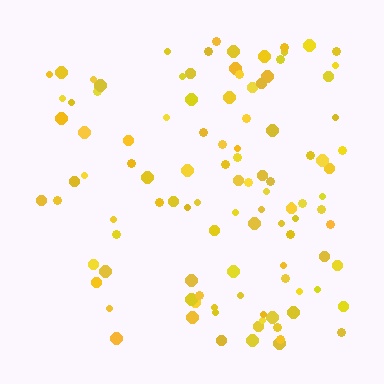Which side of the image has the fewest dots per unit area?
The left.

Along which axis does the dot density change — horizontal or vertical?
Horizontal.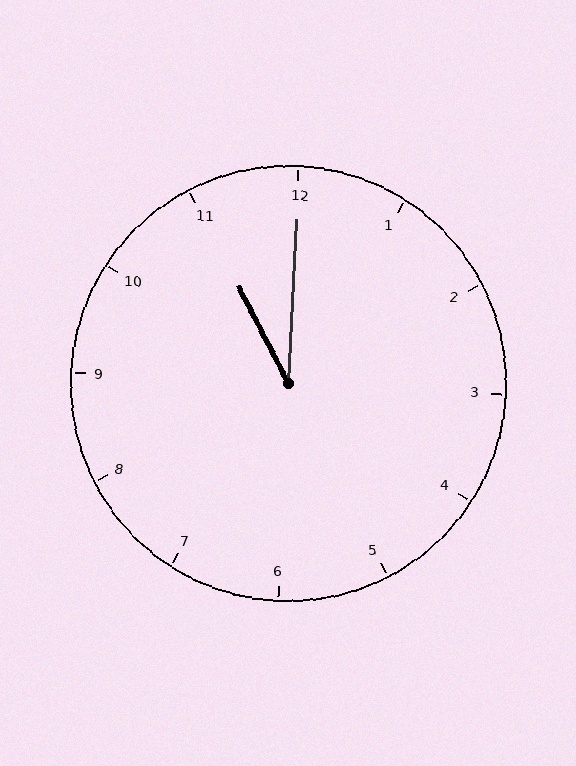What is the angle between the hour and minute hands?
Approximately 30 degrees.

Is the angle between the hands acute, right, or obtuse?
It is acute.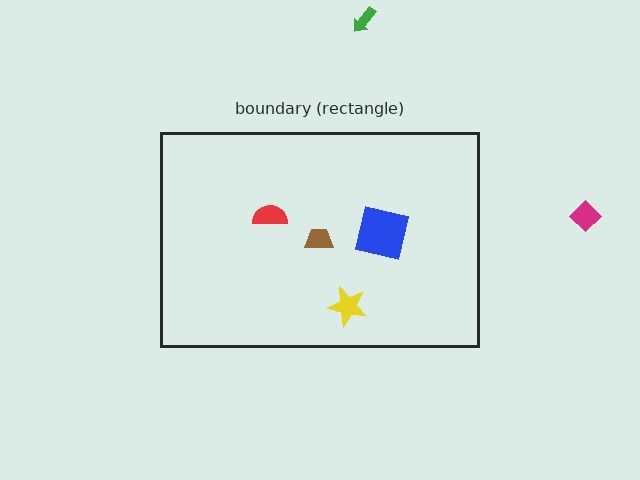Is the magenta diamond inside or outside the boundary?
Outside.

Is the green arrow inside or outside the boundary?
Outside.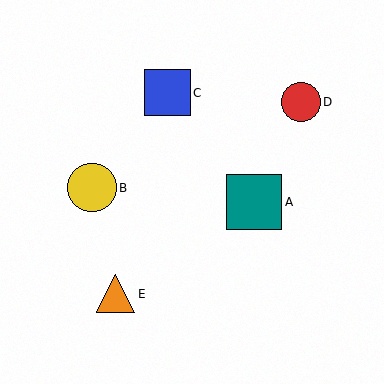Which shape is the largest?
The teal square (labeled A) is the largest.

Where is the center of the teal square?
The center of the teal square is at (254, 202).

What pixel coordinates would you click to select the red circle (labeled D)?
Click at (301, 102) to select the red circle D.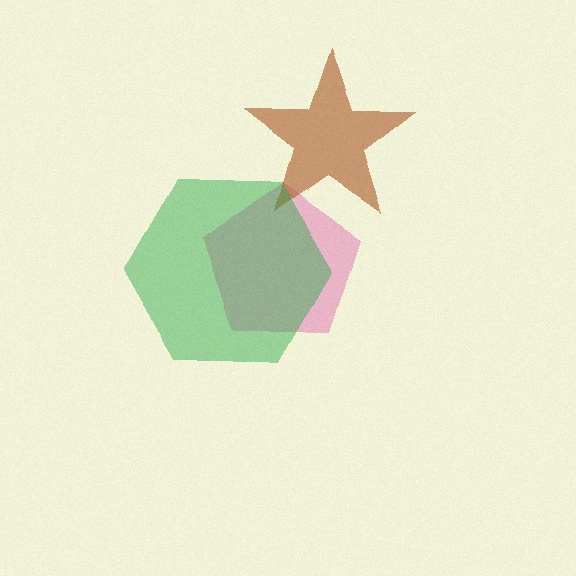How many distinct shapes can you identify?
There are 3 distinct shapes: a pink pentagon, a brown star, a green hexagon.